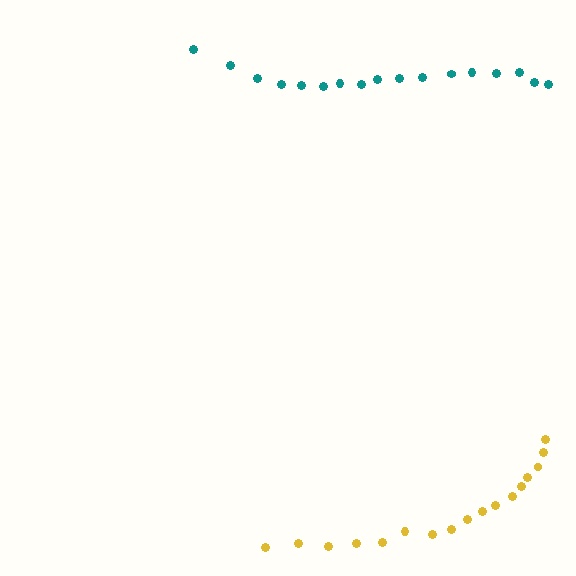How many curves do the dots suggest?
There are 2 distinct paths.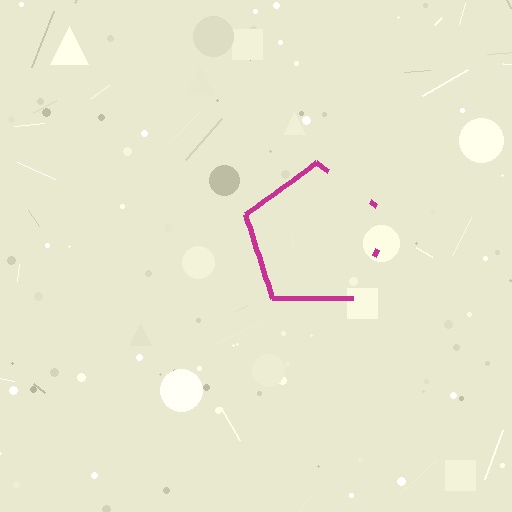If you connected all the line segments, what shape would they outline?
They would outline a pentagon.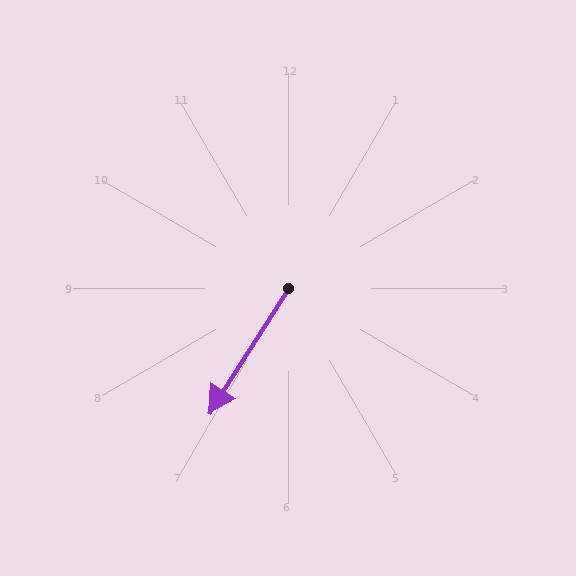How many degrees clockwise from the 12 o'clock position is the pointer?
Approximately 212 degrees.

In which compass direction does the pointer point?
Southwest.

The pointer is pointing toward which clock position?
Roughly 7 o'clock.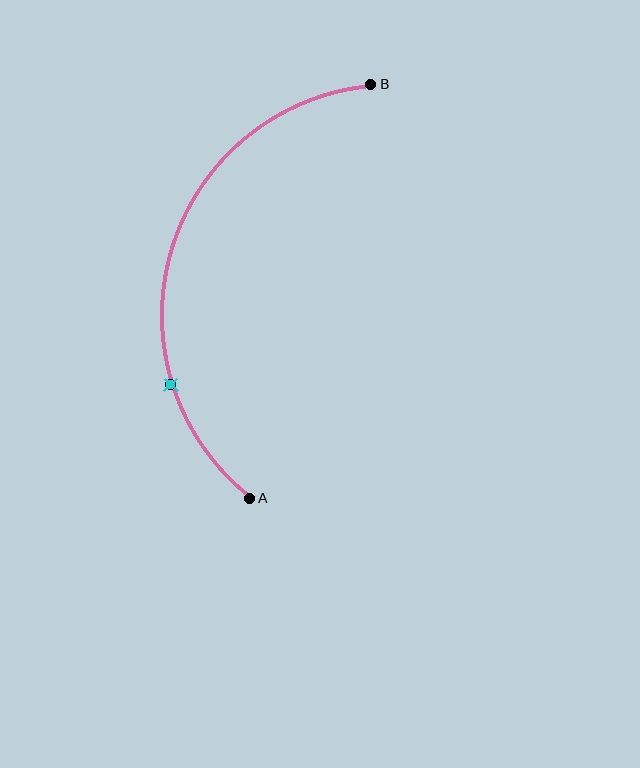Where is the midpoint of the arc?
The arc midpoint is the point on the curve farthest from the straight line joining A and B. It sits to the left of that line.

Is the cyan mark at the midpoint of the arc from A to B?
No. The cyan mark lies on the arc but is closer to endpoint A. The arc midpoint would be at the point on the curve equidistant along the arc from both A and B.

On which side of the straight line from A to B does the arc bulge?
The arc bulges to the left of the straight line connecting A and B.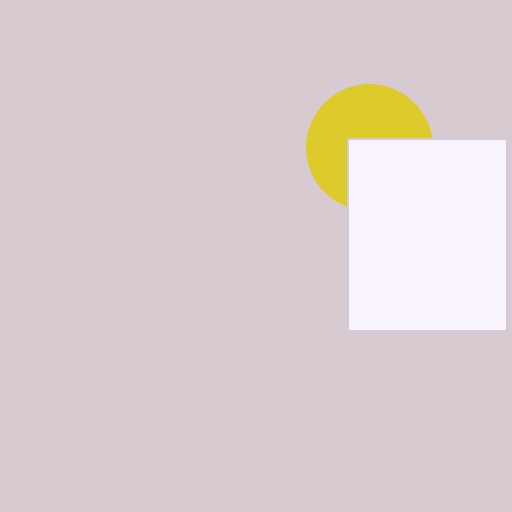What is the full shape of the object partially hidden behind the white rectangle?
The partially hidden object is a yellow circle.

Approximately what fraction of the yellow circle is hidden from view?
Roughly 43% of the yellow circle is hidden behind the white rectangle.